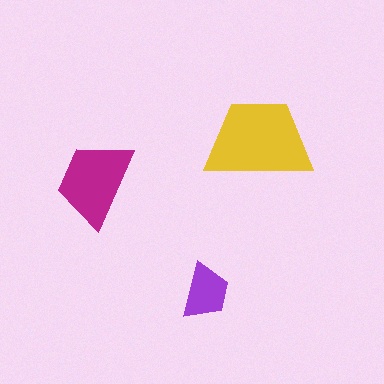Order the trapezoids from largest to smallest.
the yellow one, the magenta one, the purple one.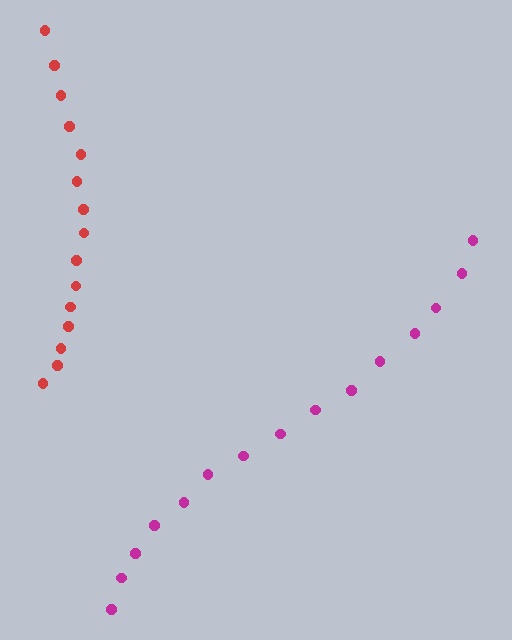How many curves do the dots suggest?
There are 2 distinct paths.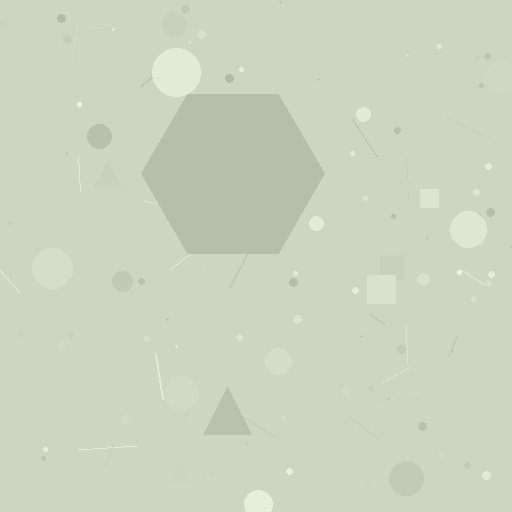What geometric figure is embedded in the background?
A hexagon is embedded in the background.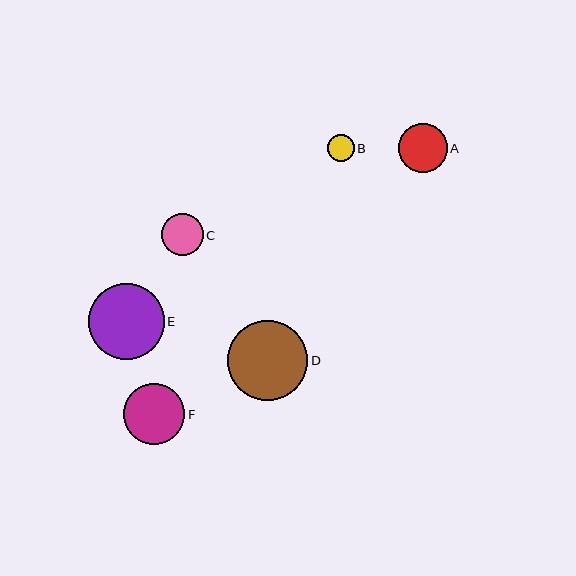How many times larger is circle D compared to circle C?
Circle D is approximately 1.9 times the size of circle C.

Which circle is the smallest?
Circle B is the smallest with a size of approximately 27 pixels.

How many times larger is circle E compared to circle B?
Circle E is approximately 2.8 times the size of circle B.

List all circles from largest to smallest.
From largest to smallest: D, E, F, A, C, B.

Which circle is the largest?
Circle D is the largest with a size of approximately 80 pixels.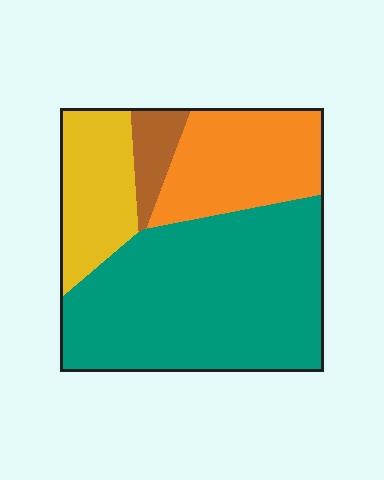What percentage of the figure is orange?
Orange takes up about one fifth (1/5) of the figure.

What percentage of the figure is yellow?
Yellow covers around 15% of the figure.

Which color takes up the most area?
Teal, at roughly 55%.